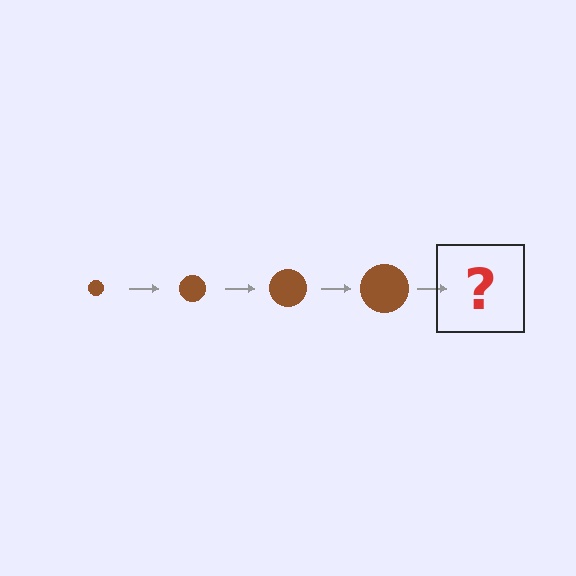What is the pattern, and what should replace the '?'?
The pattern is that the circle gets progressively larger each step. The '?' should be a brown circle, larger than the previous one.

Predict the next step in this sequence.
The next step is a brown circle, larger than the previous one.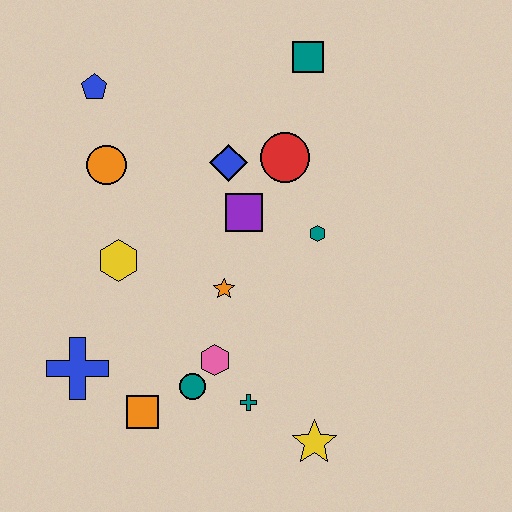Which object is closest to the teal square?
The red circle is closest to the teal square.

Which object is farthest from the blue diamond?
The yellow star is farthest from the blue diamond.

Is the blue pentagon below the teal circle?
No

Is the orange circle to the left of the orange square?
Yes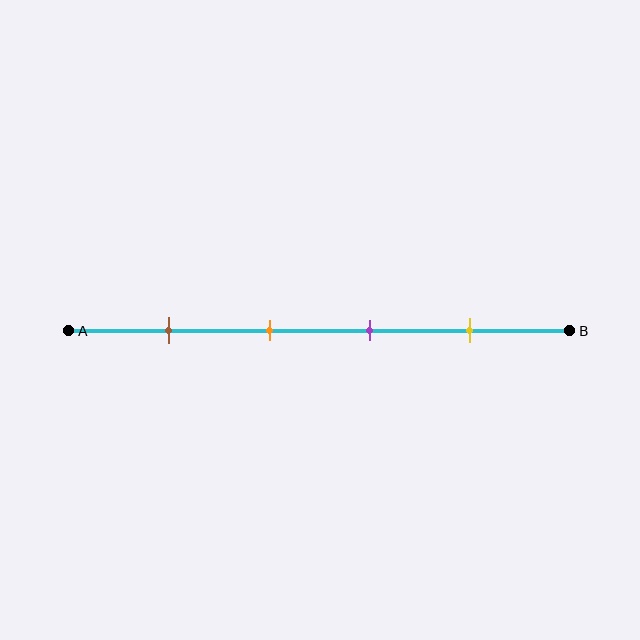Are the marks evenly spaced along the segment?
Yes, the marks are approximately evenly spaced.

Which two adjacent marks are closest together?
The orange and purple marks are the closest adjacent pair.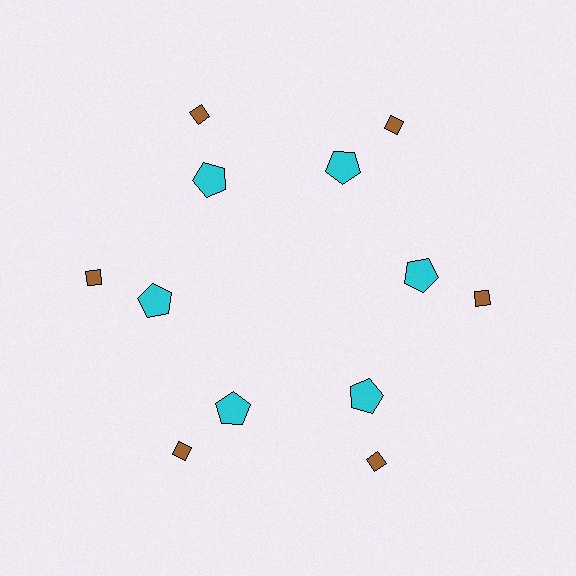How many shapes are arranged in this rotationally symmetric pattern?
There are 12 shapes, arranged in 6 groups of 2.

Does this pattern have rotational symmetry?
Yes, this pattern has 6-fold rotational symmetry. It looks the same after rotating 60 degrees around the center.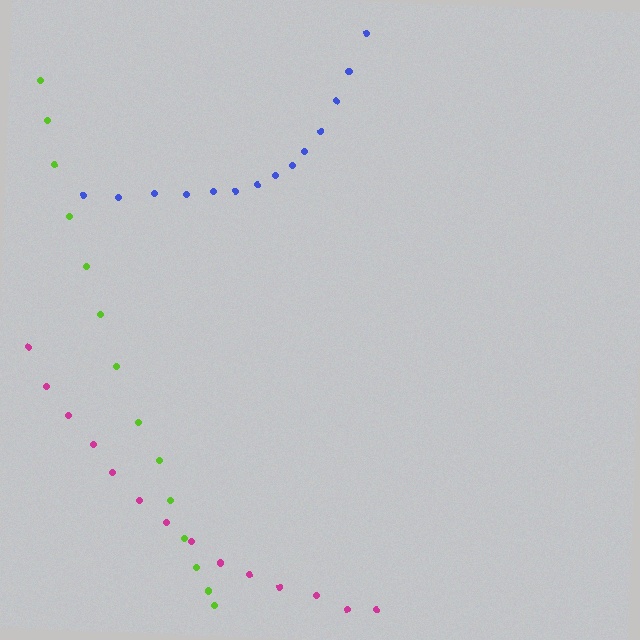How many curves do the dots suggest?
There are 3 distinct paths.